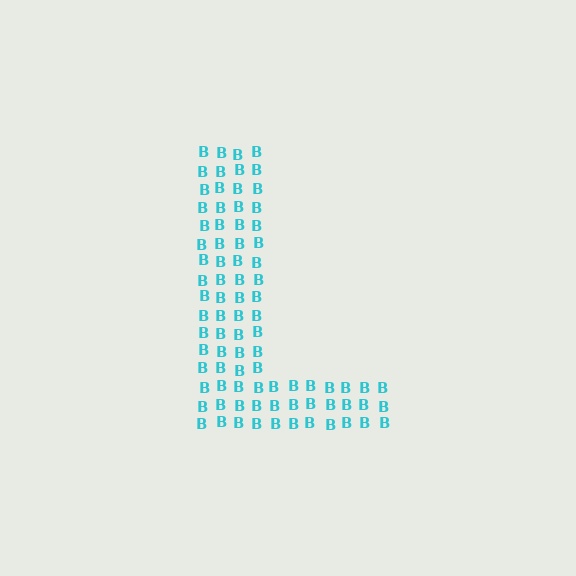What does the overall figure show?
The overall figure shows the letter L.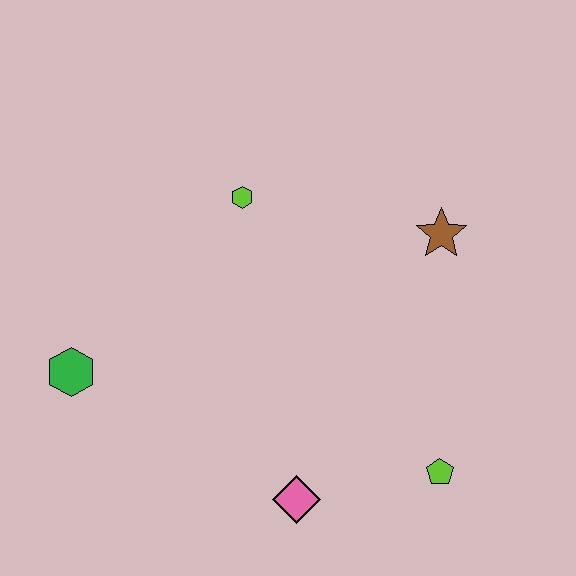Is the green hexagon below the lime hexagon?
Yes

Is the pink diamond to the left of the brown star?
Yes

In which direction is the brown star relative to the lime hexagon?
The brown star is to the right of the lime hexagon.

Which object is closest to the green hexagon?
The lime hexagon is closest to the green hexagon.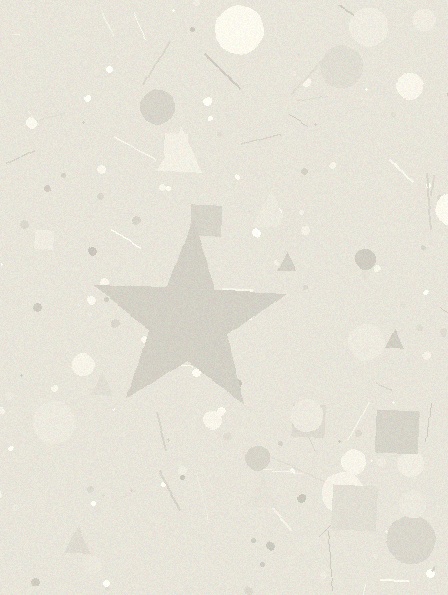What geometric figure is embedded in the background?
A star is embedded in the background.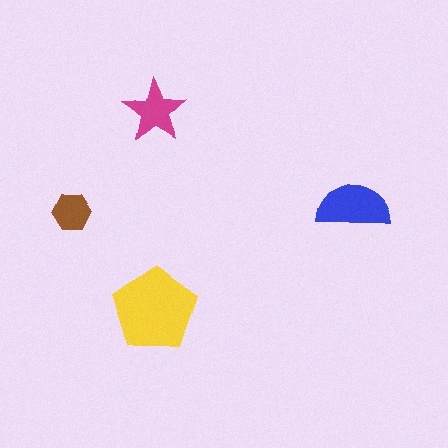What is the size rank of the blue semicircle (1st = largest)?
2nd.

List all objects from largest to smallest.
The yellow pentagon, the blue semicircle, the magenta star, the brown hexagon.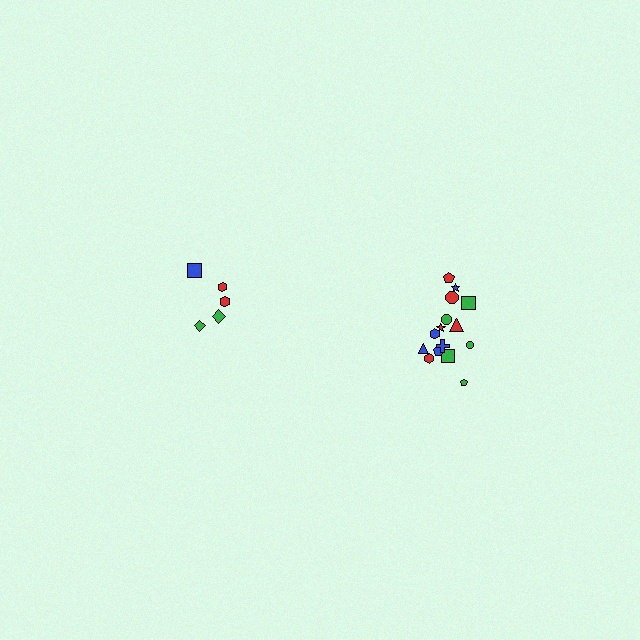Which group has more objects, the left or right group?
The right group.